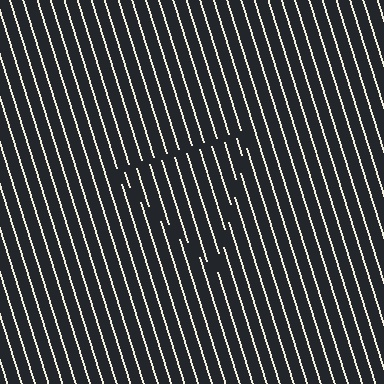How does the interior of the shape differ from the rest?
The interior of the shape contains the same grating, shifted by half a period — the contour is defined by the phase discontinuity where line-ends from the inner and outer gratings abut.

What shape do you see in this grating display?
An illusory triangle. The interior of the shape contains the same grating, shifted by half a period — the contour is defined by the phase discontinuity where line-ends from the inner and outer gratings abut.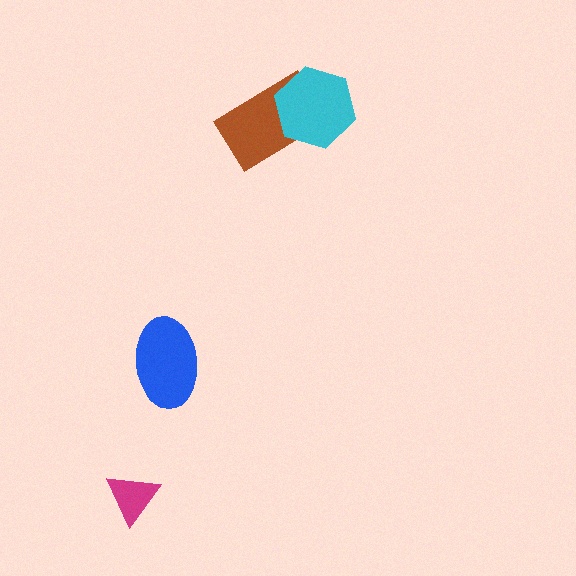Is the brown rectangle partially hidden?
Yes, it is partially covered by another shape.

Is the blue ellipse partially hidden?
No, no other shape covers it.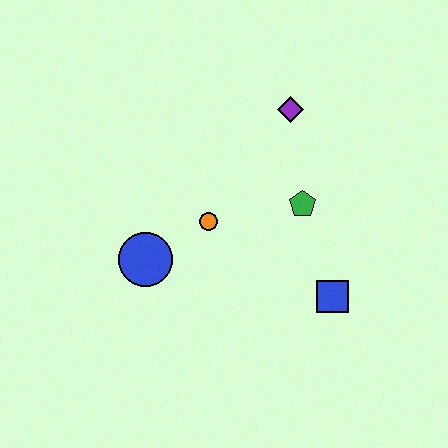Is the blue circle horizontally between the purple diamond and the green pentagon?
No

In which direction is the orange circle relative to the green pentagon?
The orange circle is to the left of the green pentagon.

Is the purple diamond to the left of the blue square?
Yes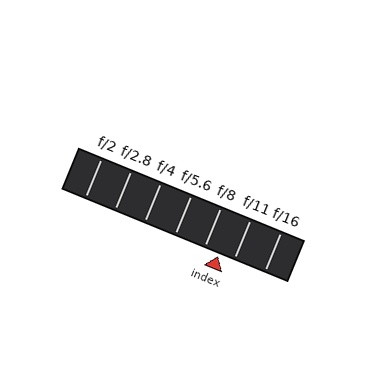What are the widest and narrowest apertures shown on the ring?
The widest aperture shown is f/2 and the narrowest is f/16.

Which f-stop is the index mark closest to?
The index mark is closest to f/8.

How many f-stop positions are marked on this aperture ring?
There are 7 f-stop positions marked.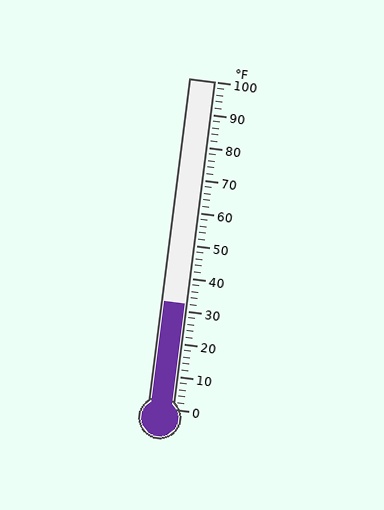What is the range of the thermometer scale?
The thermometer scale ranges from 0°F to 100°F.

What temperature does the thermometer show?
The thermometer shows approximately 32°F.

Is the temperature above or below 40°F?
The temperature is below 40°F.